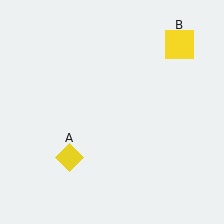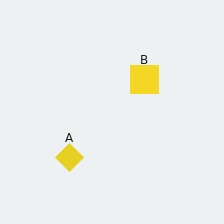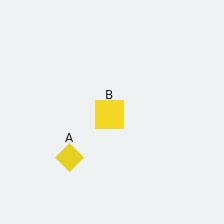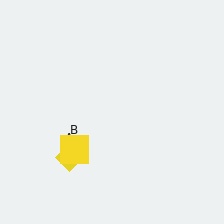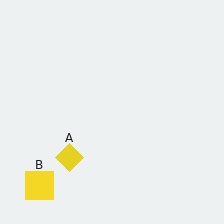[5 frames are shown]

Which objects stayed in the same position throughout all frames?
Yellow diamond (object A) remained stationary.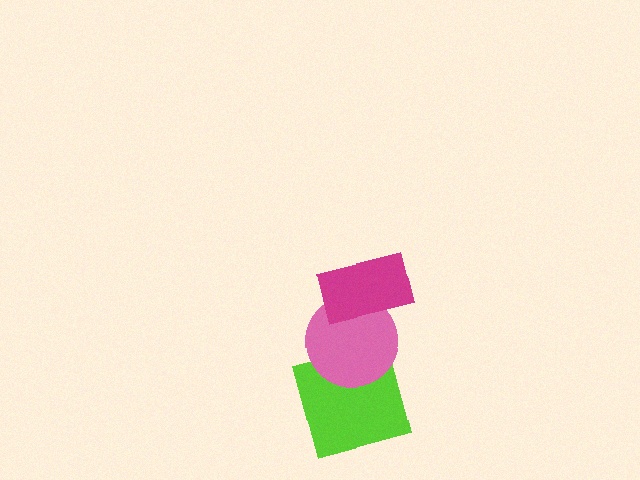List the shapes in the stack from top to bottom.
From top to bottom: the magenta rectangle, the pink circle, the lime square.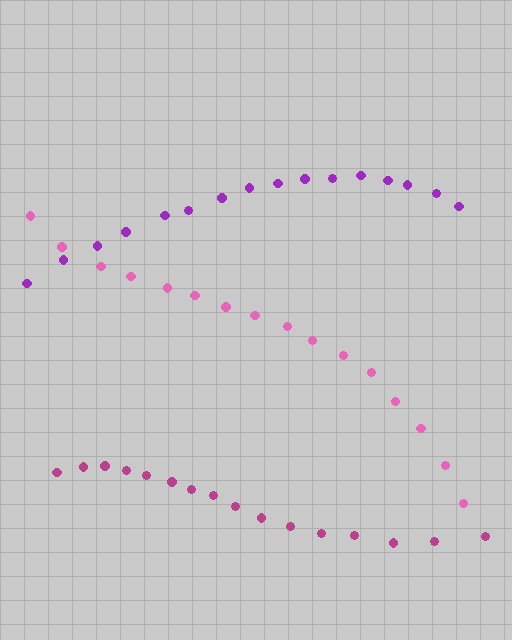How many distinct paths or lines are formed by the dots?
There are 3 distinct paths.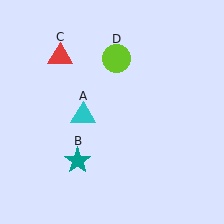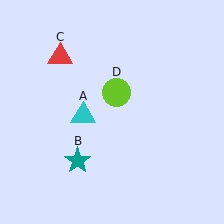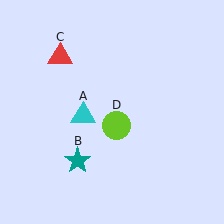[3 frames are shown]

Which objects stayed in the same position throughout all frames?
Cyan triangle (object A) and teal star (object B) and red triangle (object C) remained stationary.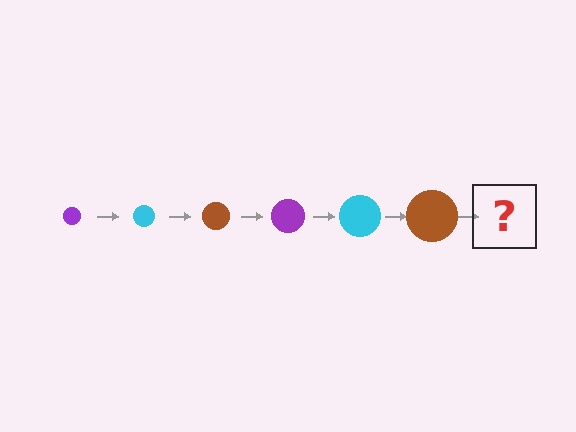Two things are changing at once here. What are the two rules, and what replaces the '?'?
The two rules are that the circle grows larger each step and the color cycles through purple, cyan, and brown. The '?' should be a purple circle, larger than the previous one.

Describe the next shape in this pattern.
It should be a purple circle, larger than the previous one.